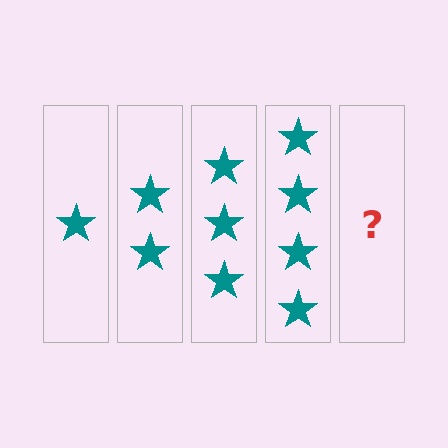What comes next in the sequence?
The next element should be 5 stars.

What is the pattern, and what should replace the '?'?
The pattern is that each step adds one more star. The '?' should be 5 stars.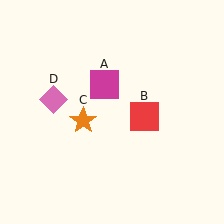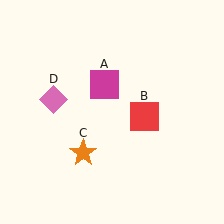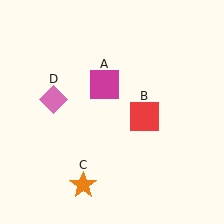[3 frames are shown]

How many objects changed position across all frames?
1 object changed position: orange star (object C).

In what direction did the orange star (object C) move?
The orange star (object C) moved down.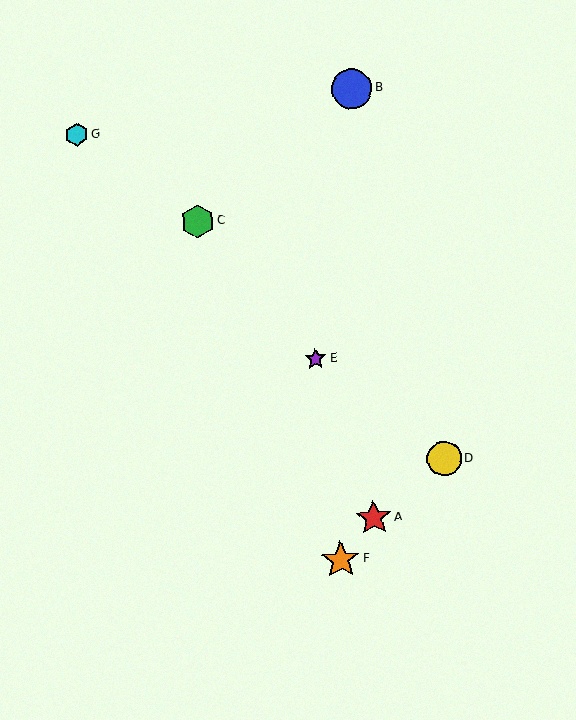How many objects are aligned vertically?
2 objects (A, B) are aligned vertically.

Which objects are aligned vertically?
Objects A, B are aligned vertically.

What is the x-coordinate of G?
Object G is at x≈77.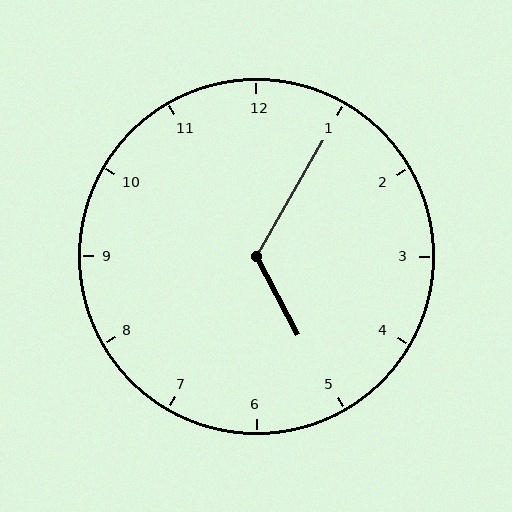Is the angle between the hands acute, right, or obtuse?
It is obtuse.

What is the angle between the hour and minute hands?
Approximately 122 degrees.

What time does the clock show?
5:05.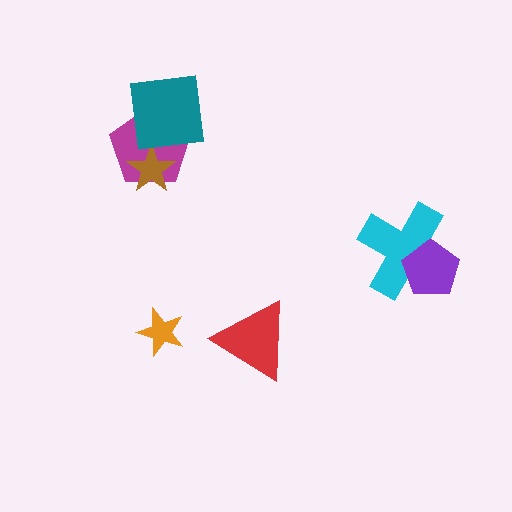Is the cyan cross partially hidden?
Yes, it is partially covered by another shape.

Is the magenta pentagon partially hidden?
Yes, it is partially covered by another shape.